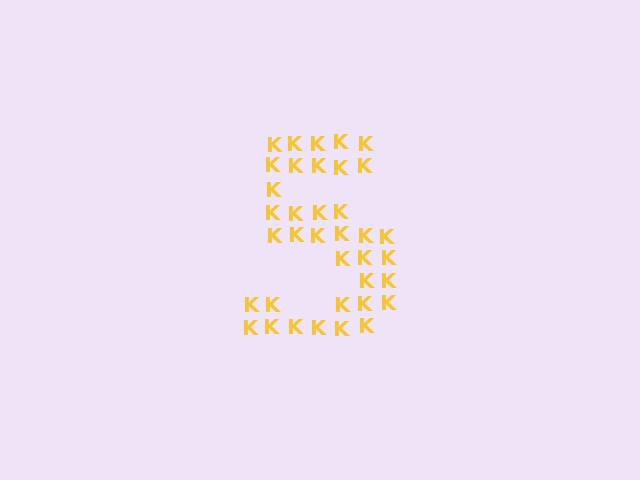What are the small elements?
The small elements are letter K's.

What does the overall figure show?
The overall figure shows the digit 5.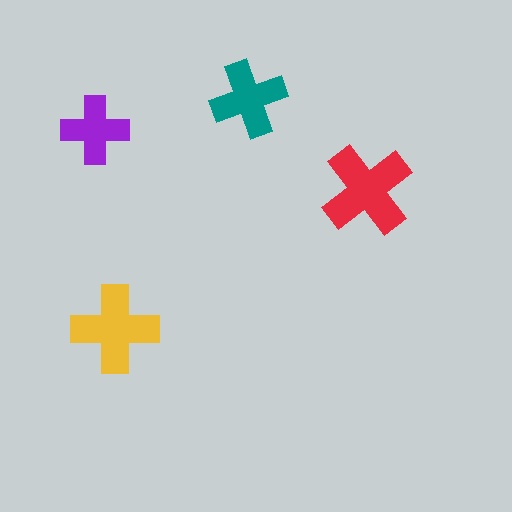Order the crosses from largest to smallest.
the red one, the yellow one, the teal one, the purple one.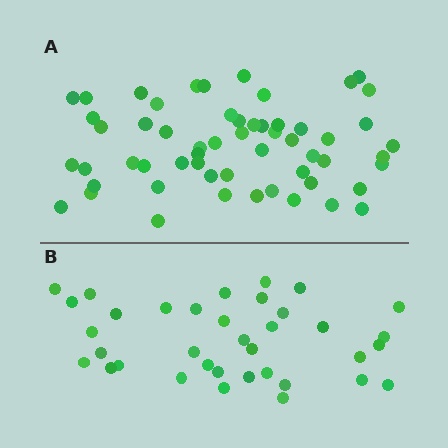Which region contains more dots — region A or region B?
Region A (the top region) has more dots.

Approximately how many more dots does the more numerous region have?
Region A has approximately 20 more dots than region B.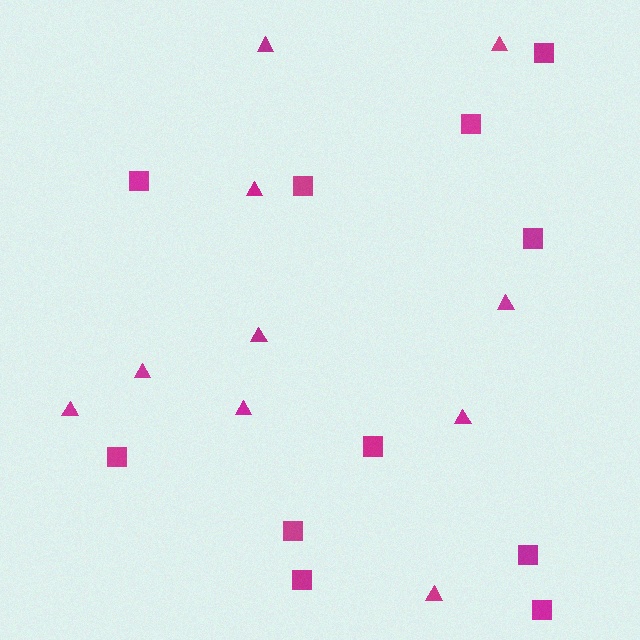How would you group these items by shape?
There are 2 groups: one group of triangles (10) and one group of squares (11).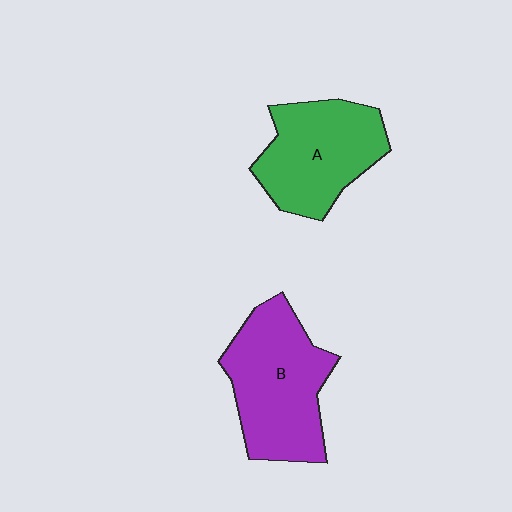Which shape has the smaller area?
Shape A (green).